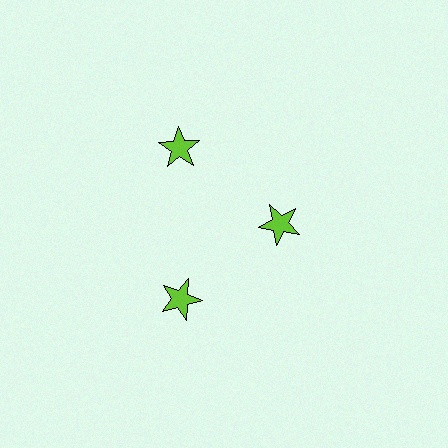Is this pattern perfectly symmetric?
No. The 3 lime stars are arranged in a ring, but one element near the 3 o'clock position is pulled inward toward the center, breaking the 3-fold rotational symmetry.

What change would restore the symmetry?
The symmetry would be restored by moving it outward, back onto the ring so that all 3 stars sit at equal angles and equal distance from the center.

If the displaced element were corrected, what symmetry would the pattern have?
It would have 3-fold rotational symmetry — the pattern would map onto itself every 120 degrees.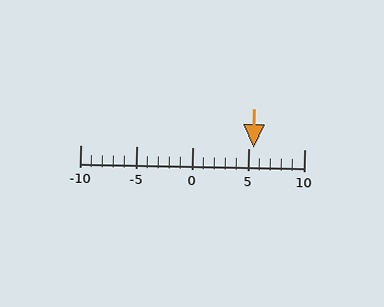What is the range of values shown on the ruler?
The ruler shows values from -10 to 10.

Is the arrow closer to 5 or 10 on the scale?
The arrow is closer to 5.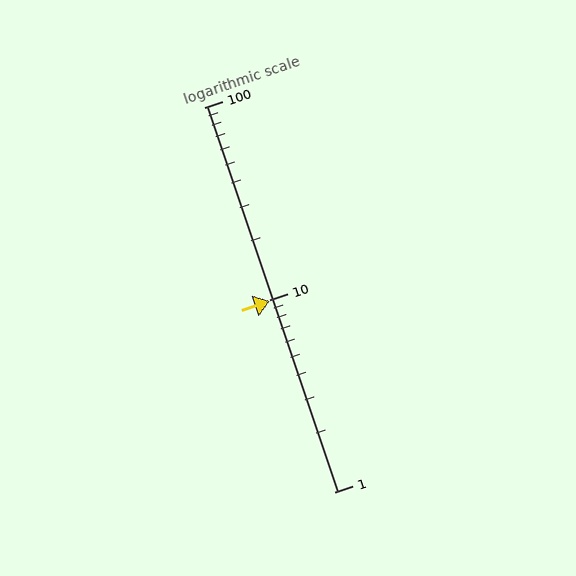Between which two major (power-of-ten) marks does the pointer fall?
The pointer is between 1 and 10.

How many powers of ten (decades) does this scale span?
The scale spans 2 decades, from 1 to 100.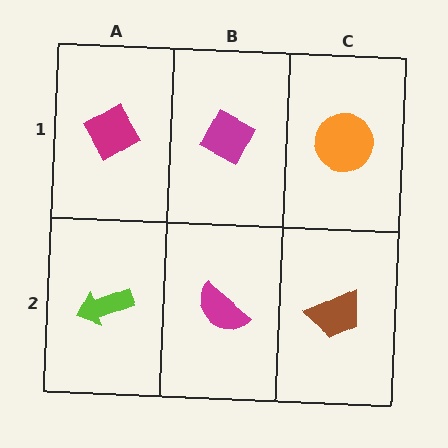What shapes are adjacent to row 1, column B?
A magenta semicircle (row 2, column B), a magenta diamond (row 1, column A), an orange circle (row 1, column C).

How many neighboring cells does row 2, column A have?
2.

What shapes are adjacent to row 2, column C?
An orange circle (row 1, column C), a magenta semicircle (row 2, column B).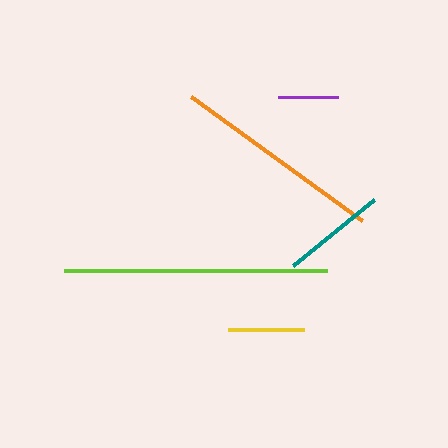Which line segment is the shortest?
The purple line is the shortest at approximately 60 pixels.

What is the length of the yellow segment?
The yellow segment is approximately 76 pixels long.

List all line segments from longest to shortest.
From longest to shortest: lime, orange, teal, yellow, purple.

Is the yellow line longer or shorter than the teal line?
The teal line is longer than the yellow line.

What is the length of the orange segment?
The orange segment is approximately 212 pixels long.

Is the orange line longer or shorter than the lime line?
The lime line is longer than the orange line.